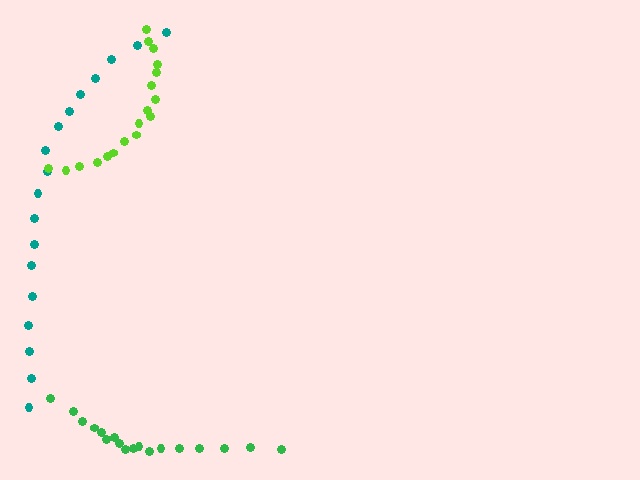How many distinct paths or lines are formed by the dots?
There are 3 distinct paths.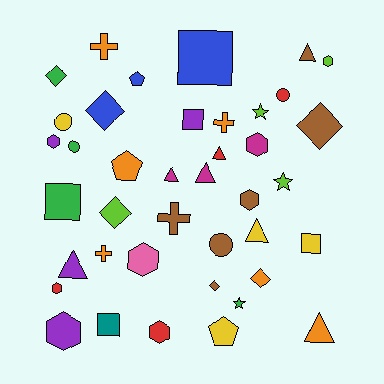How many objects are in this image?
There are 40 objects.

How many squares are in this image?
There are 5 squares.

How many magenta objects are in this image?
There are 3 magenta objects.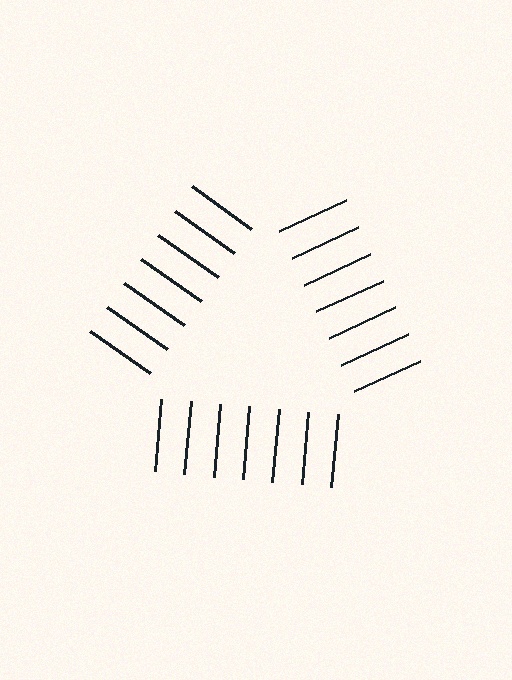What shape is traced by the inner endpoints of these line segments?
An illusory triangle — the line segments terminate on its edges but no continuous stroke is drawn.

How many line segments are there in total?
21 — 7 along each of the 3 edges.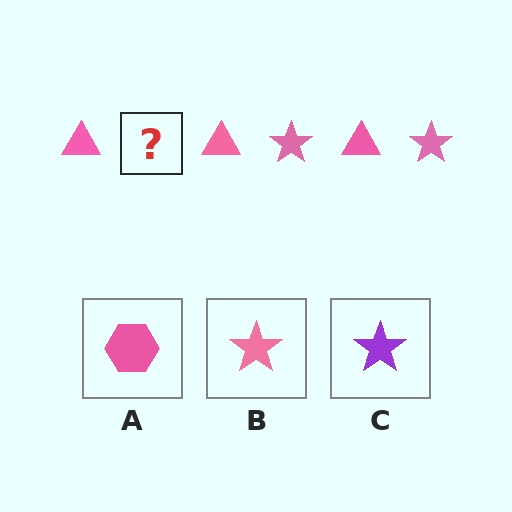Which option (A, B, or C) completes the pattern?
B.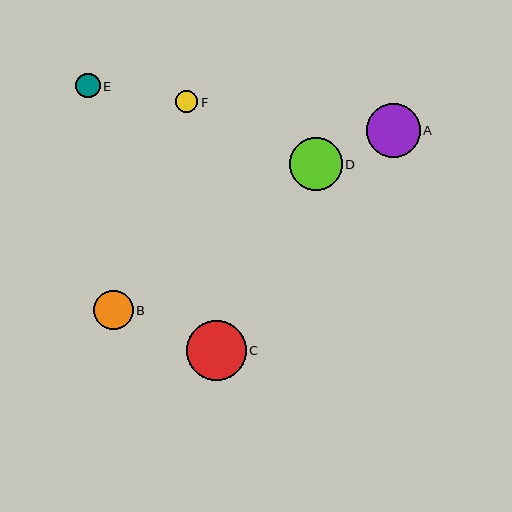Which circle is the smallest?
Circle F is the smallest with a size of approximately 22 pixels.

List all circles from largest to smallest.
From largest to smallest: C, A, D, B, E, F.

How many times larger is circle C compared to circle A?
Circle C is approximately 1.1 times the size of circle A.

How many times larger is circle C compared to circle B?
Circle C is approximately 1.5 times the size of circle B.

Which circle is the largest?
Circle C is the largest with a size of approximately 60 pixels.